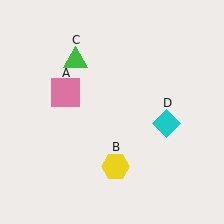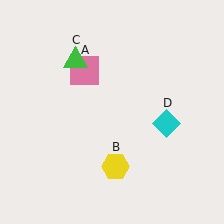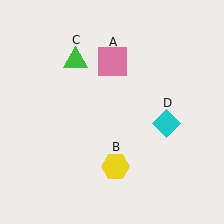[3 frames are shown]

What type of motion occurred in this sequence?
The pink square (object A) rotated clockwise around the center of the scene.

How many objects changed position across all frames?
1 object changed position: pink square (object A).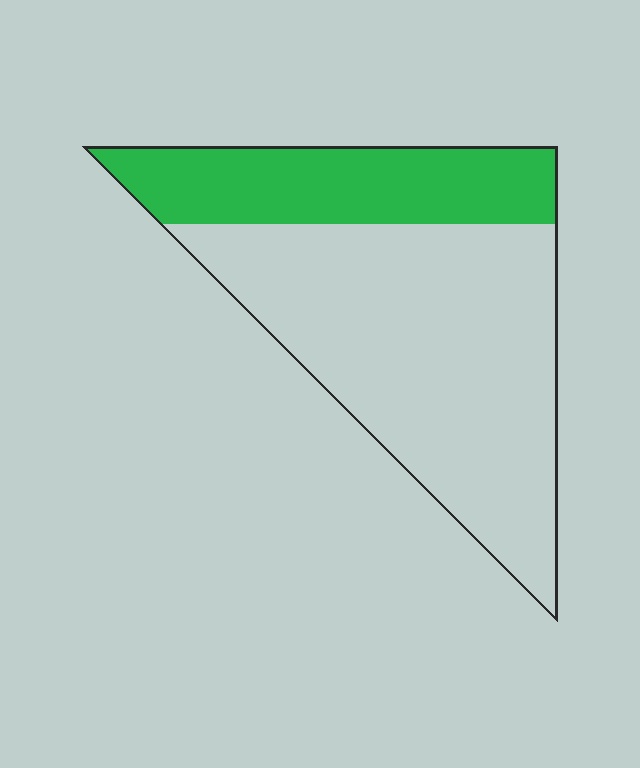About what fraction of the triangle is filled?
About one third (1/3).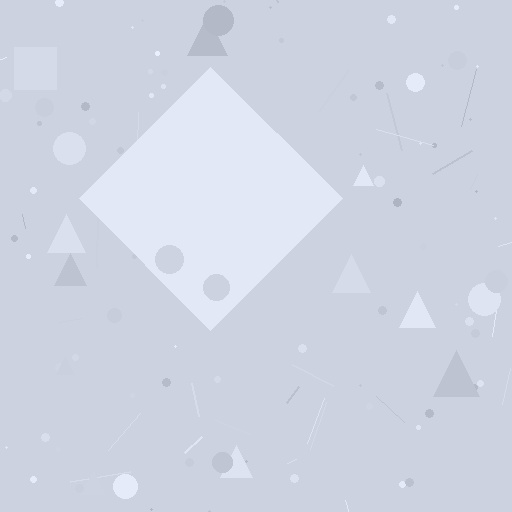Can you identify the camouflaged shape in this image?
The camouflaged shape is a diamond.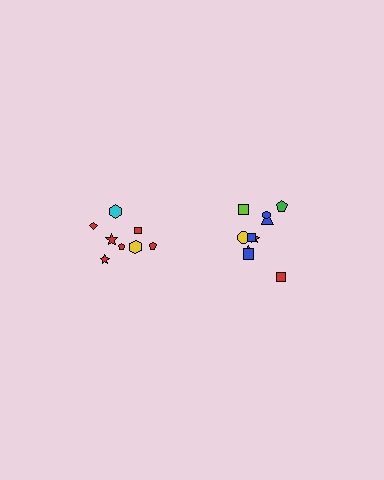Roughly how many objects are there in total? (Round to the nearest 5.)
Roughly 20 objects in total.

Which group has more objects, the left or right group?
The right group.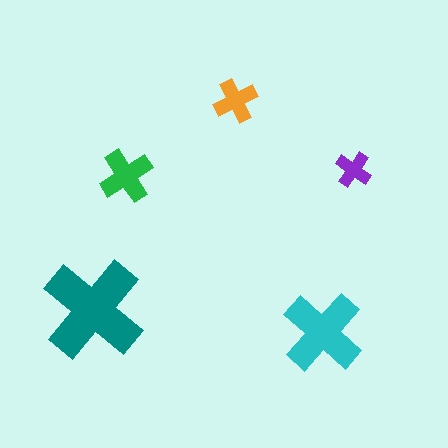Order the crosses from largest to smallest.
the teal one, the cyan one, the green one, the orange one, the purple one.